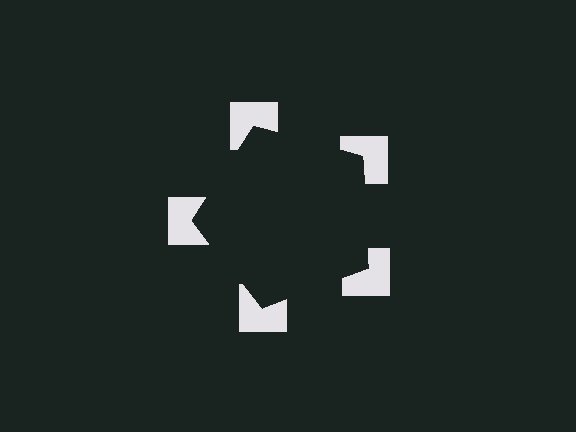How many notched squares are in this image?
There are 5 — one at each vertex of the illusory pentagon.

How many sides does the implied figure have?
5 sides.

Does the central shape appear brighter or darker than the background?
It typically appears slightly darker than the background, even though no actual brightness change is drawn.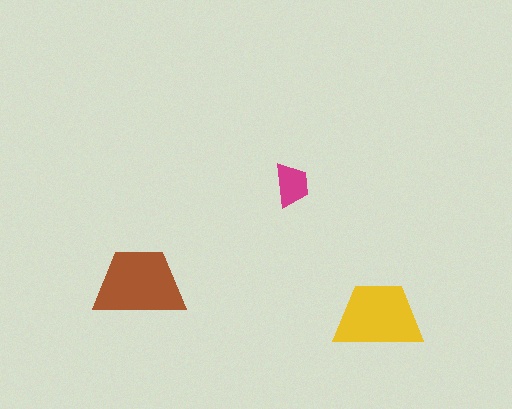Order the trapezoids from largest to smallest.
the brown one, the yellow one, the magenta one.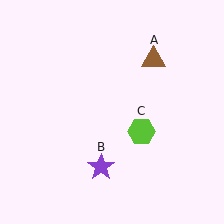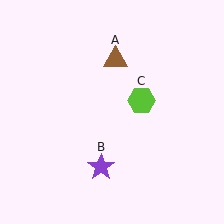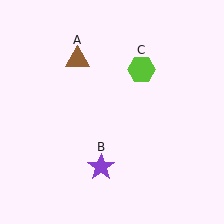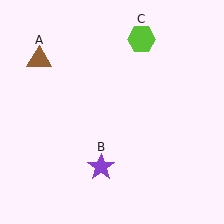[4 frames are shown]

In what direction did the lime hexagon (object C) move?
The lime hexagon (object C) moved up.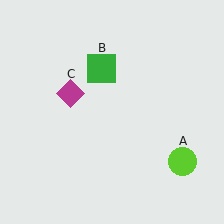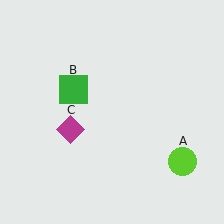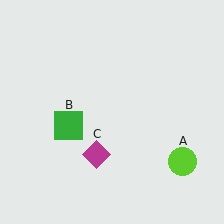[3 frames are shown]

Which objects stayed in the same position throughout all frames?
Lime circle (object A) remained stationary.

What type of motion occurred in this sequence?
The green square (object B), magenta diamond (object C) rotated counterclockwise around the center of the scene.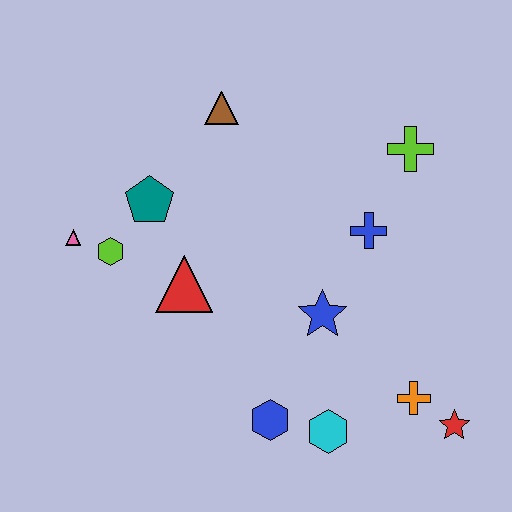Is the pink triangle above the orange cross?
Yes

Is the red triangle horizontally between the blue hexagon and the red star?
No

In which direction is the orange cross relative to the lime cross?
The orange cross is below the lime cross.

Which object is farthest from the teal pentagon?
The red star is farthest from the teal pentagon.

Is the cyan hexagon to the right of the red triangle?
Yes